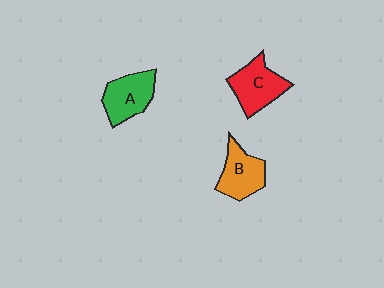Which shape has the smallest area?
Shape B (orange).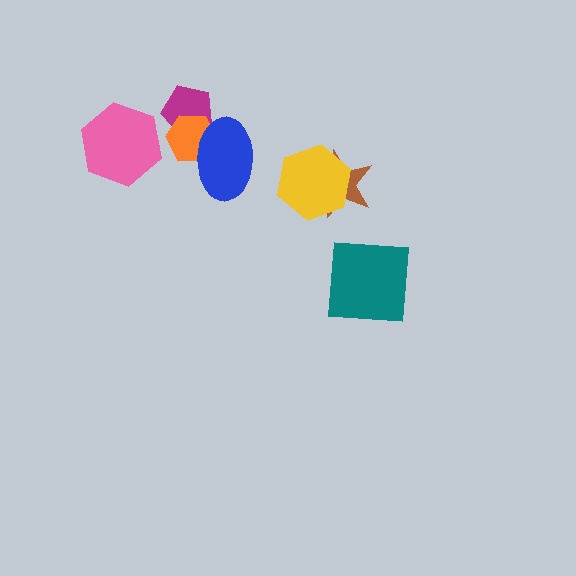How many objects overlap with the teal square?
0 objects overlap with the teal square.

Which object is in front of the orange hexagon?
The blue ellipse is in front of the orange hexagon.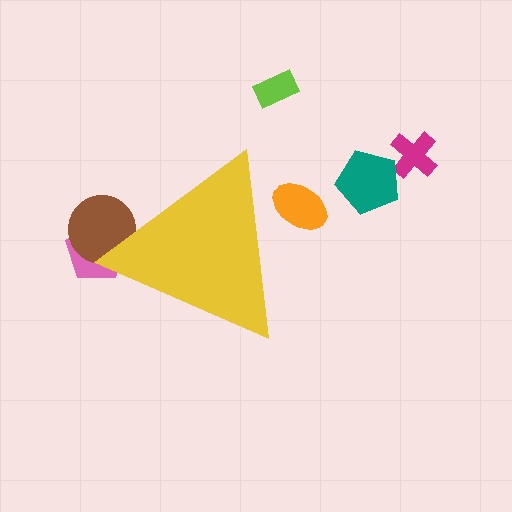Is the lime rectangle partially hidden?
No, the lime rectangle is fully visible.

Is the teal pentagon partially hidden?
No, the teal pentagon is fully visible.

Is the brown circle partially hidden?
Yes, the brown circle is partially hidden behind the yellow triangle.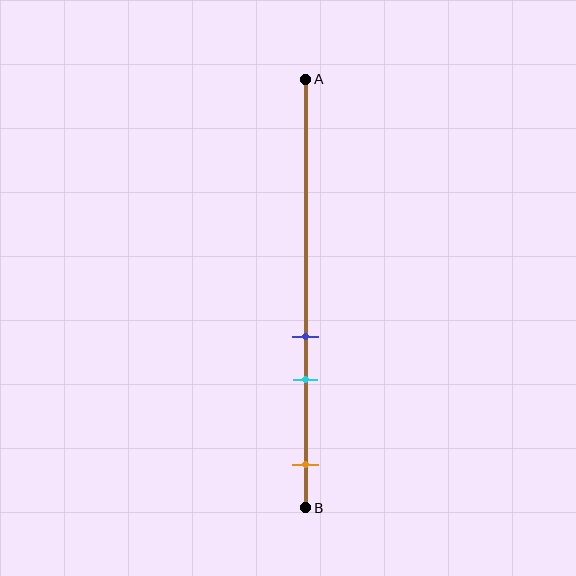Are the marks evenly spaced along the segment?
No, the marks are not evenly spaced.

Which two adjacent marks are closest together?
The blue and cyan marks are the closest adjacent pair.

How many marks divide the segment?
There are 3 marks dividing the segment.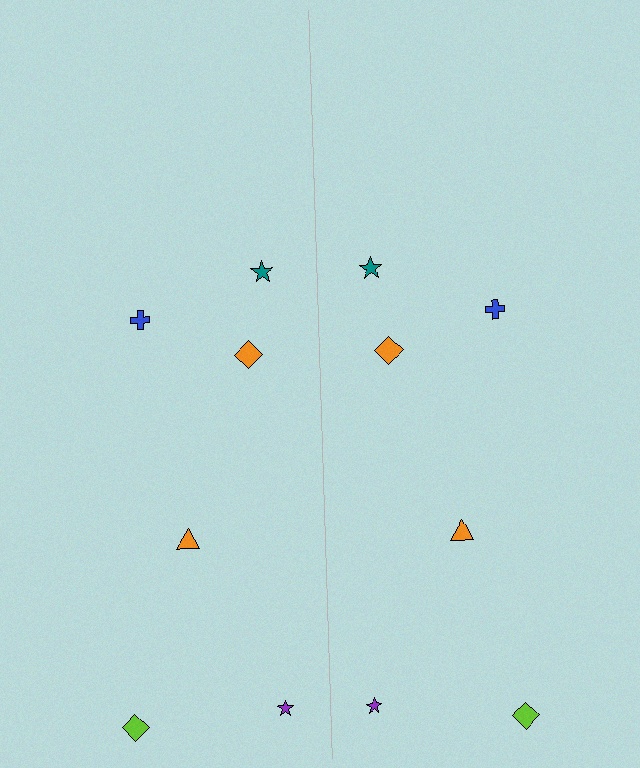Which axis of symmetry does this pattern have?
The pattern has a vertical axis of symmetry running through the center of the image.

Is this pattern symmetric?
Yes, this pattern has bilateral (reflection) symmetry.